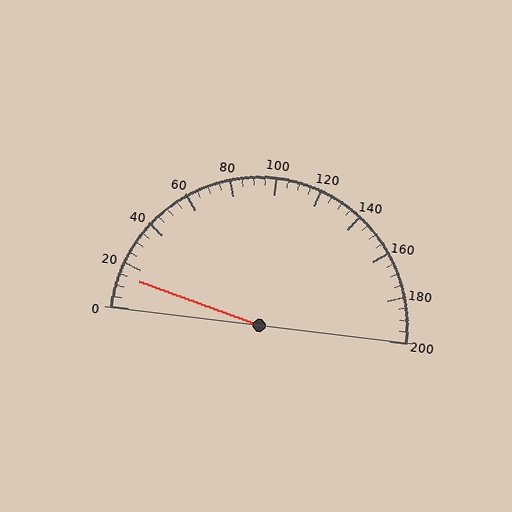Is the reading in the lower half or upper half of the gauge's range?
The reading is in the lower half of the range (0 to 200).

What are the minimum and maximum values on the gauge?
The gauge ranges from 0 to 200.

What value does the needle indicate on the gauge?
The needle indicates approximately 15.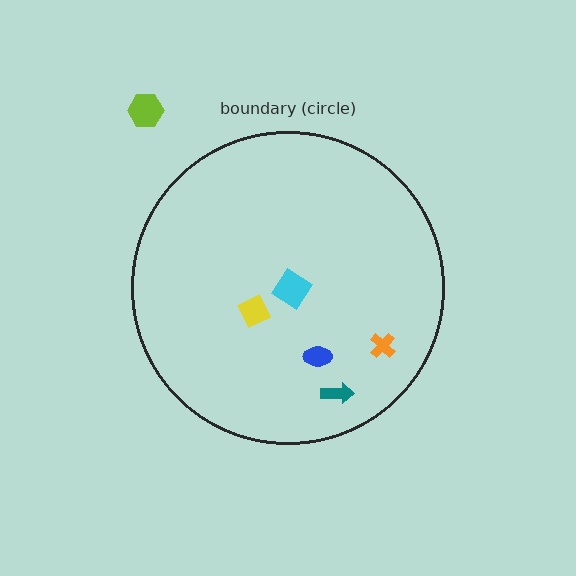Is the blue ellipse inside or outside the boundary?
Inside.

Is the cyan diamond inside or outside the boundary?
Inside.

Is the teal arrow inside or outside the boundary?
Inside.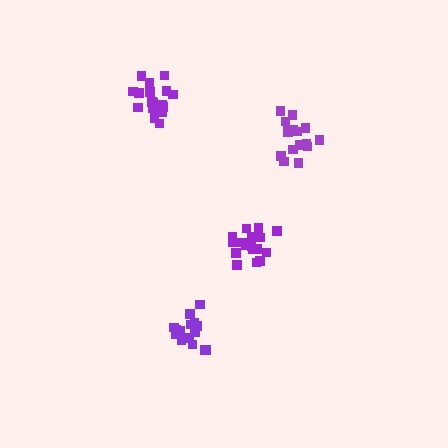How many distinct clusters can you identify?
There are 4 distinct clusters.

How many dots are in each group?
Group 1: 16 dots, Group 2: 16 dots, Group 3: 17 dots, Group 4: 18 dots (67 total).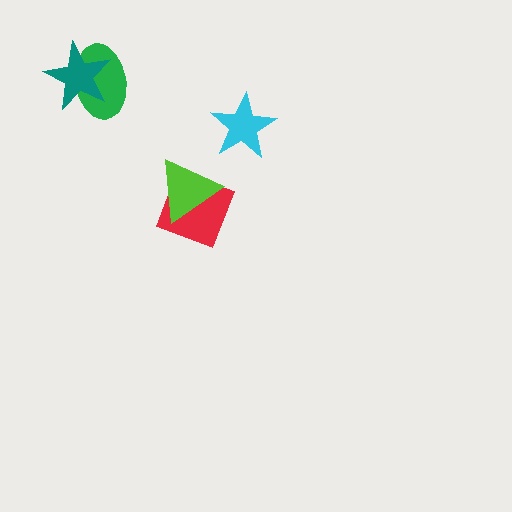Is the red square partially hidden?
Yes, it is partially covered by another shape.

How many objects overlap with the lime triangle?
1 object overlaps with the lime triangle.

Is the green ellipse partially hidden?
Yes, it is partially covered by another shape.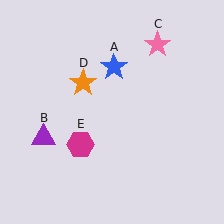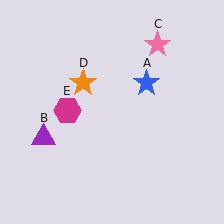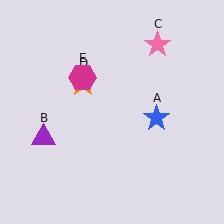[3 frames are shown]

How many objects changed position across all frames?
2 objects changed position: blue star (object A), magenta hexagon (object E).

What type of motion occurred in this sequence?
The blue star (object A), magenta hexagon (object E) rotated clockwise around the center of the scene.